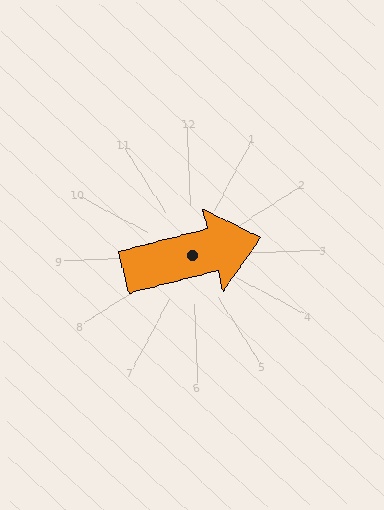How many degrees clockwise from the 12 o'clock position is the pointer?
Approximately 78 degrees.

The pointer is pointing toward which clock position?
Roughly 3 o'clock.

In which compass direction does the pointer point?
East.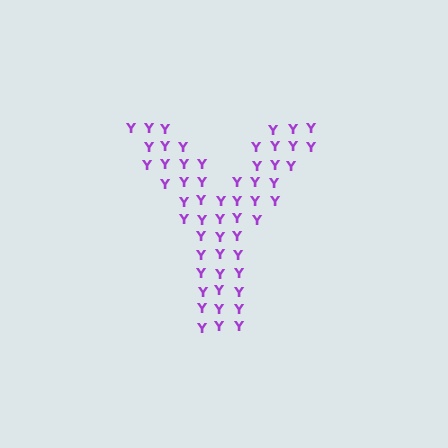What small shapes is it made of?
It is made of small letter Y's.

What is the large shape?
The large shape is the letter Y.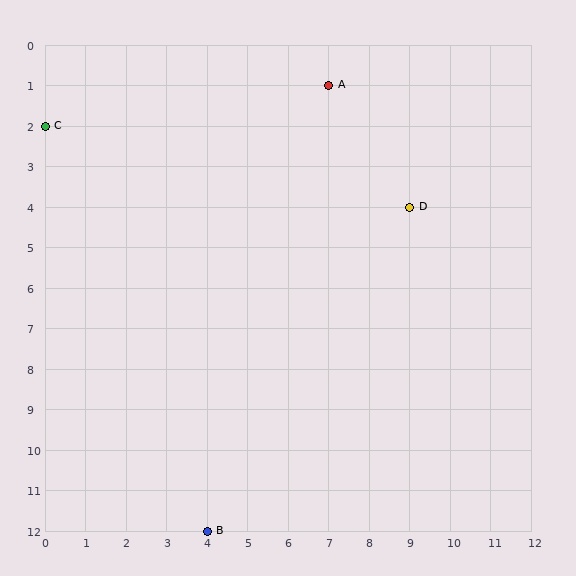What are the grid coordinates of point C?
Point C is at grid coordinates (0, 2).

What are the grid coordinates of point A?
Point A is at grid coordinates (7, 1).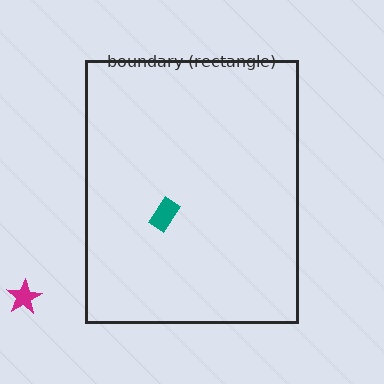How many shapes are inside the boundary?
1 inside, 1 outside.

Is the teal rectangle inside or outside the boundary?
Inside.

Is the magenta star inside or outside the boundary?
Outside.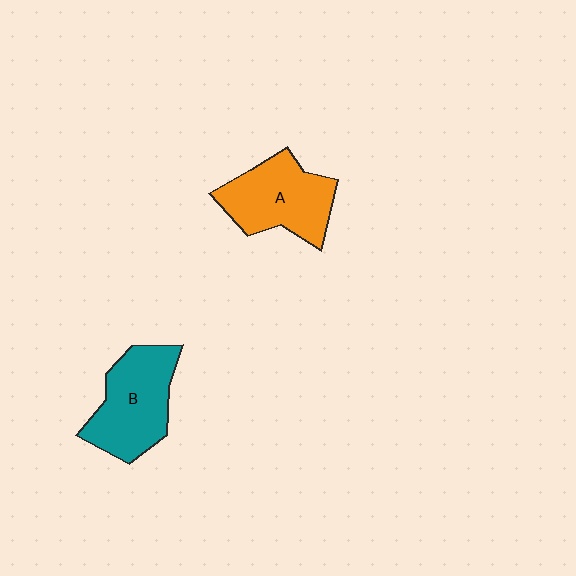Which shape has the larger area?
Shape B (teal).